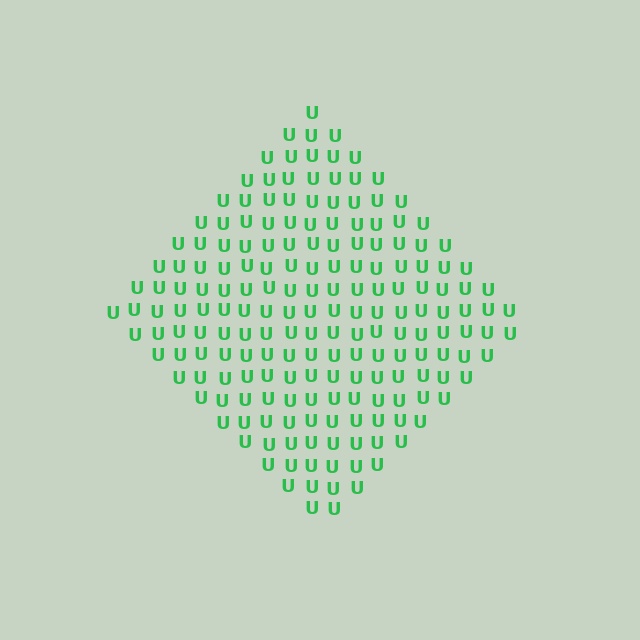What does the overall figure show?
The overall figure shows a diamond.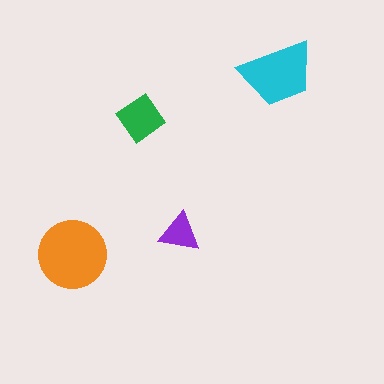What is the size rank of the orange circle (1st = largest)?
1st.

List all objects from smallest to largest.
The purple triangle, the green diamond, the cyan trapezoid, the orange circle.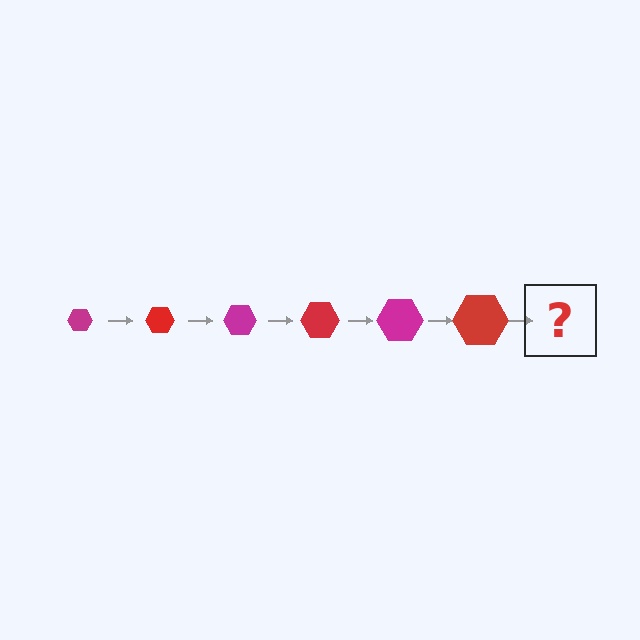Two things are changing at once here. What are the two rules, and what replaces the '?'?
The two rules are that the hexagon grows larger each step and the color cycles through magenta and red. The '?' should be a magenta hexagon, larger than the previous one.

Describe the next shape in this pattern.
It should be a magenta hexagon, larger than the previous one.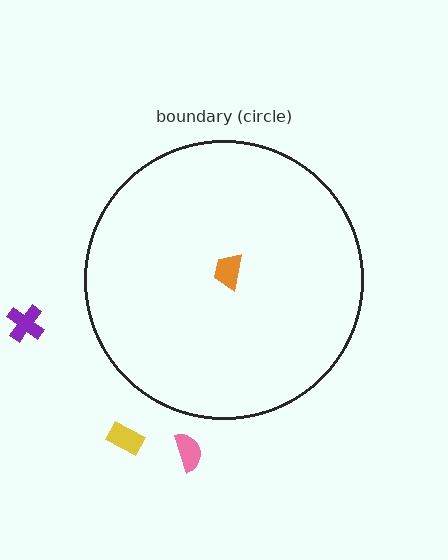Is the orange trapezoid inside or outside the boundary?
Inside.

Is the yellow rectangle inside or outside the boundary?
Outside.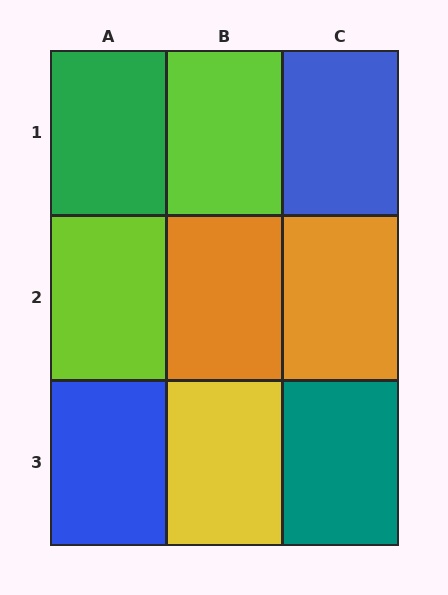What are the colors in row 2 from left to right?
Lime, orange, orange.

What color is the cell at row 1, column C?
Blue.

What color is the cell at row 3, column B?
Yellow.